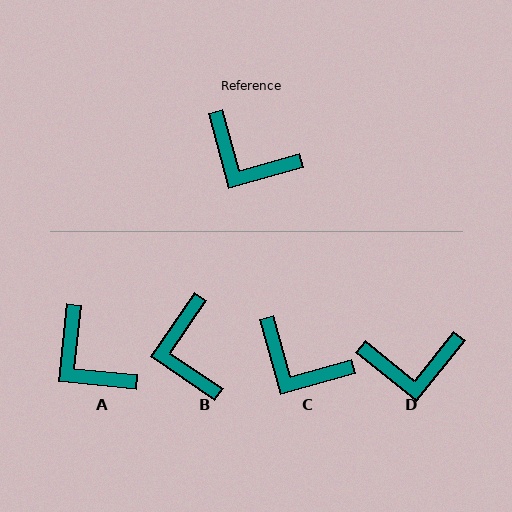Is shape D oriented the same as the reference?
No, it is off by about 36 degrees.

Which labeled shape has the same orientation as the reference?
C.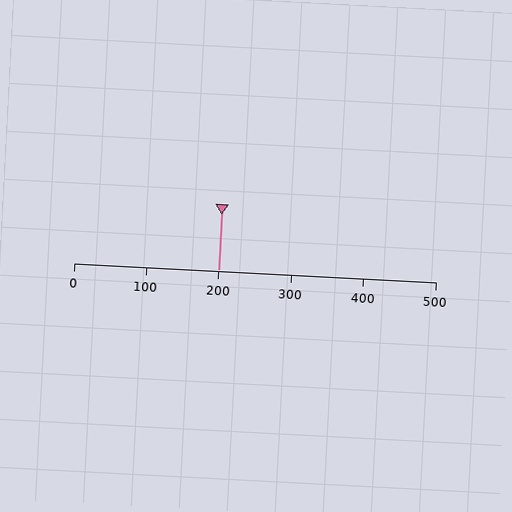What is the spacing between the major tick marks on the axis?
The major ticks are spaced 100 apart.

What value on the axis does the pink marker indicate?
The marker indicates approximately 200.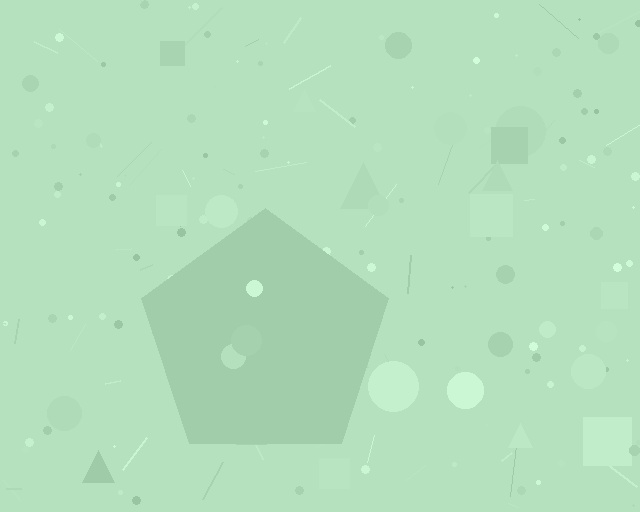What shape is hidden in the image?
A pentagon is hidden in the image.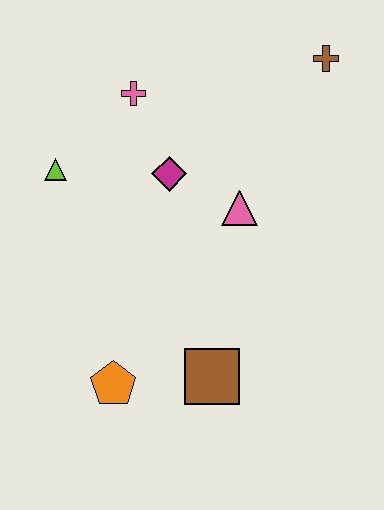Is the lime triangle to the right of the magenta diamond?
No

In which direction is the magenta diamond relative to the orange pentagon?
The magenta diamond is above the orange pentagon.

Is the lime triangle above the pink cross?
No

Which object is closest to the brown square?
The orange pentagon is closest to the brown square.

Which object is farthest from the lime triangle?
The brown cross is farthest from the lime triangle.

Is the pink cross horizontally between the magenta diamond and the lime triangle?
Yes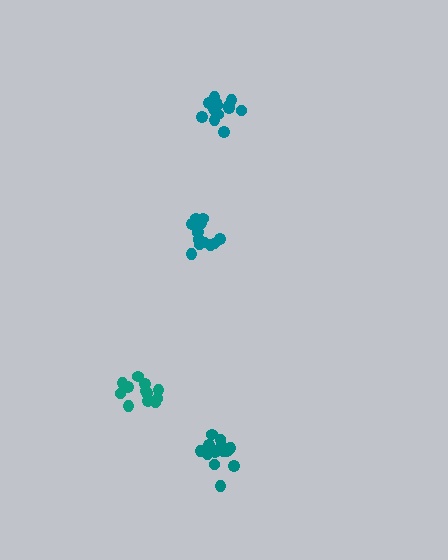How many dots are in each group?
Group 1: 13 dots, Group 2: 13 dots, Group 3: 14 dots, Group 4: 12 dots (52 total).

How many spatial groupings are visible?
There are 4 spatial groupings.